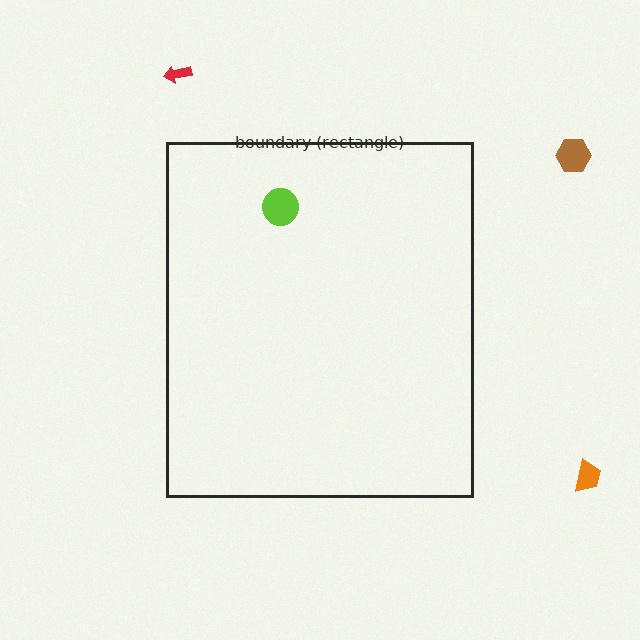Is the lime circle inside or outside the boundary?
Inside.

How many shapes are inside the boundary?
1 inside, 3 outside.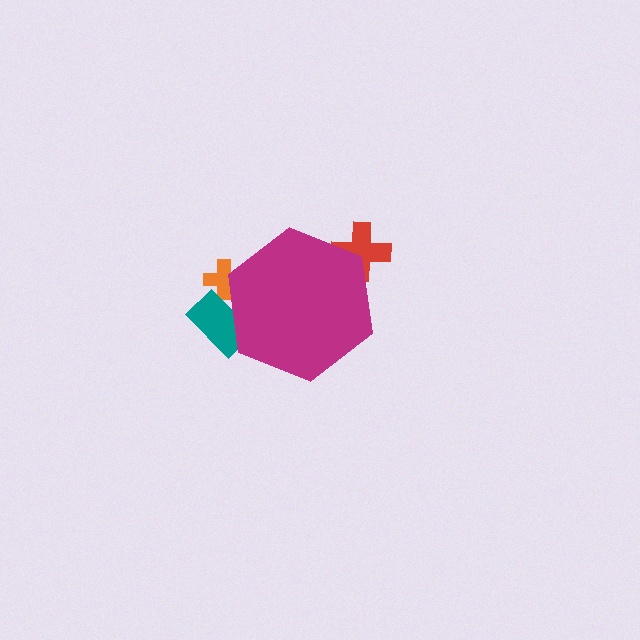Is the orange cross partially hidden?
Yes, the orange cross is partially hidden behind the magenta hexagon.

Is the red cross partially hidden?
Yes, the red cross is partially hidden behind the magenta hexagon.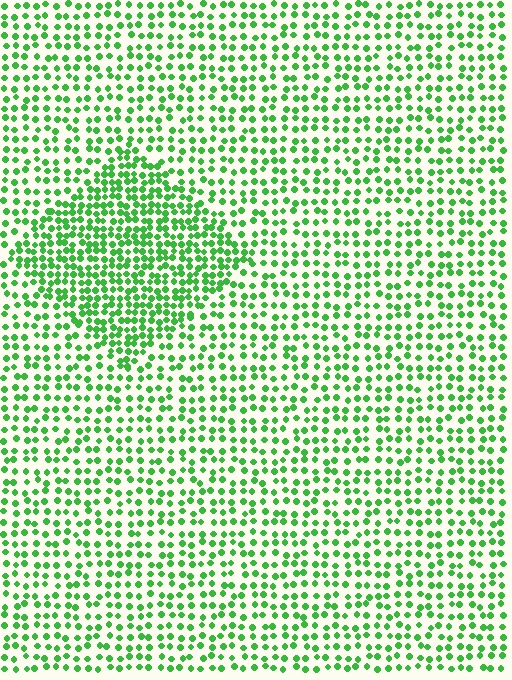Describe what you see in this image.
The image contains small green elements arranged at two different densities. A diamond-shaped region is visible where the elements are more densely packed than the surrounding area.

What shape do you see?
I see a diamond.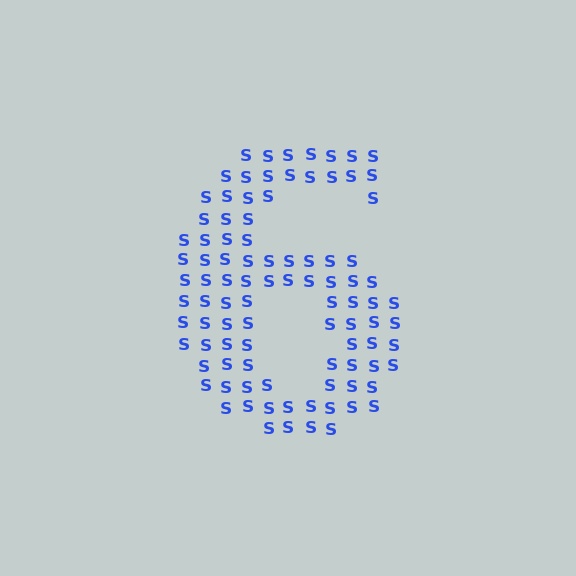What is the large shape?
The large shape is the digit 6.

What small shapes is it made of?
It is made of small letter S's.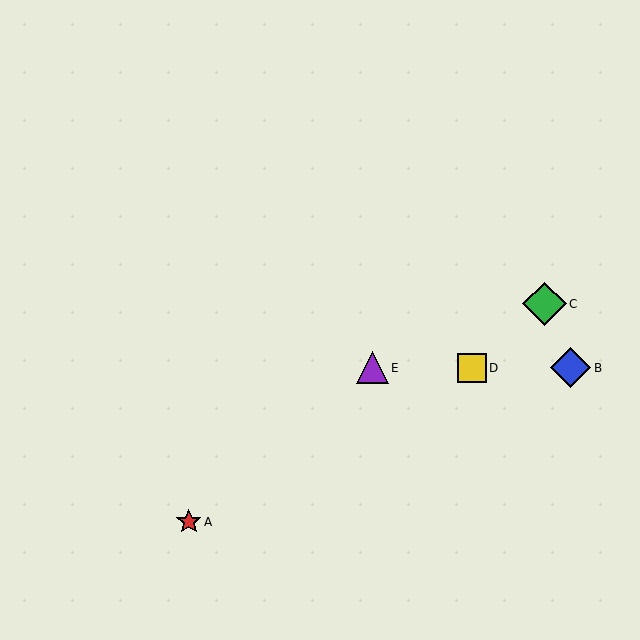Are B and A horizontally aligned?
No, B is at y≈368 and A is at y≈522.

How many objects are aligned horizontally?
3 objects (B, D, E) are aligned horizontally.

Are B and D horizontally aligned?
Yes, both are at y≈368.